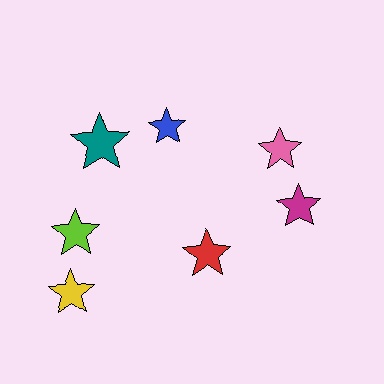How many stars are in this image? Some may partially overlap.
There are 7 stars.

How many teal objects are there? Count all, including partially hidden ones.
There is 1 teal object.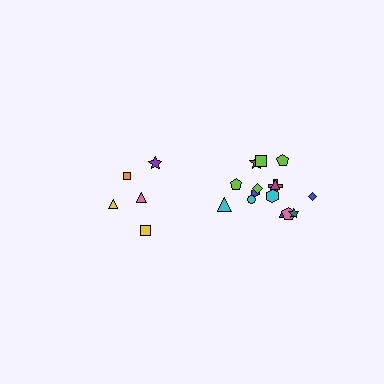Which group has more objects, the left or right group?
The right group.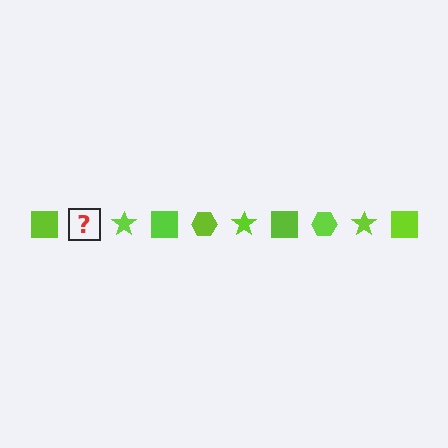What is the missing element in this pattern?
The missing element is a lime hexagon.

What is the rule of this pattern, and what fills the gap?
The rule is that the pattern cycles through square, hexagon, star shapes in lime. The gap should be filled with a lime hexagon.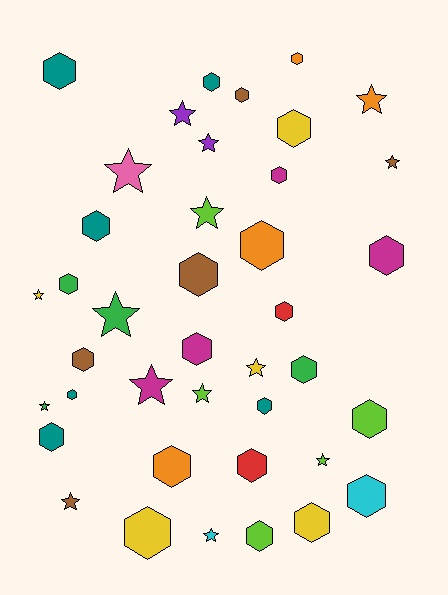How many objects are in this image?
There are 40 objects.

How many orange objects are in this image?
There are 4 orange objects.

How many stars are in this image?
There are 15 stars.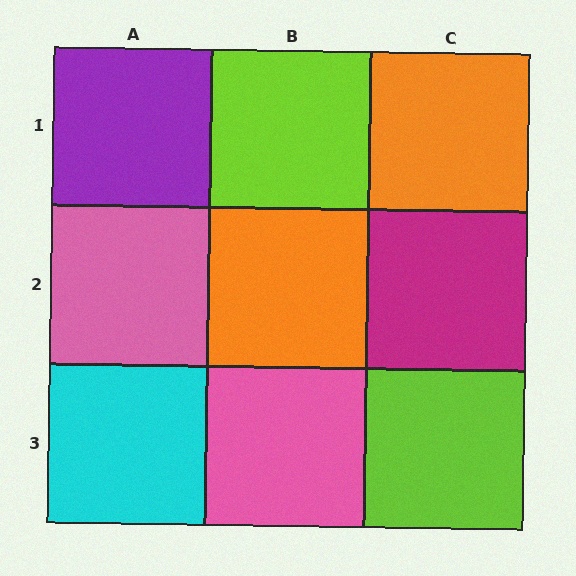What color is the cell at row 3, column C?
Lime.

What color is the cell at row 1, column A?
Purple.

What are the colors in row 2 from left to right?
Pink, orange, magenta.